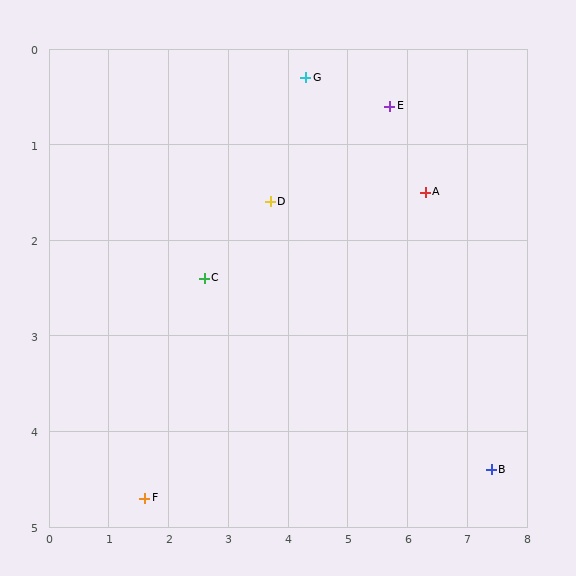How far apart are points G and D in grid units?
Points G and D are about 1.4 grid units apart.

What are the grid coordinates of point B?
Point B is at approximately (7.4, 4.4).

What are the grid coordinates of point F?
Point F is at approximately (1.6, 4.7).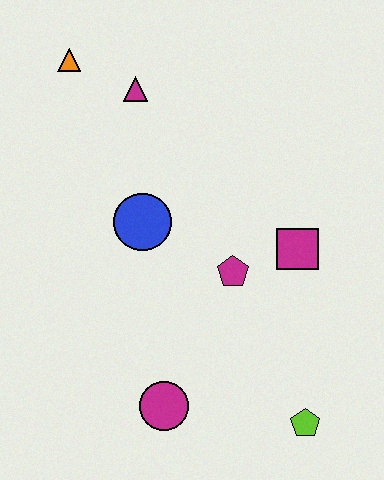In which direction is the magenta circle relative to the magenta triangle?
The magenta circle is below the magenta triangle.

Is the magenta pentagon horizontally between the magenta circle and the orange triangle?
No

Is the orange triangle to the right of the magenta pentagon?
No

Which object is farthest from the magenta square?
The orange triangle is farthest from the magenta square.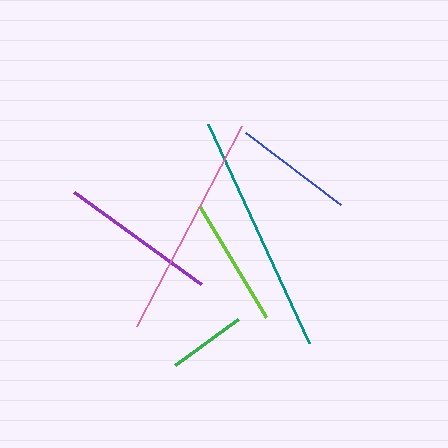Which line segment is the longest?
The teal line is the longest at approximately 241 pixels.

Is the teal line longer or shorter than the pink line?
The teal line is longer than the pink line.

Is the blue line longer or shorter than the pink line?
The pink line is longer than the blue line.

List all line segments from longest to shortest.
From longest to shortest: teal, pink, purple, lime, blue, green.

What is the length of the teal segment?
The teal segment is approximately 241 pixels long.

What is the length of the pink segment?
The pink segment is approximately 225 pixels long.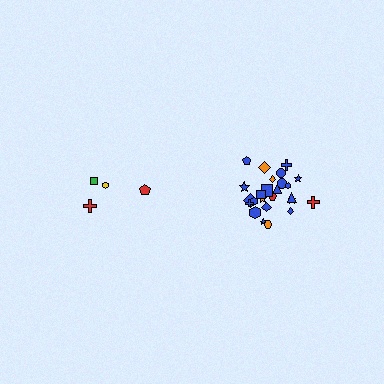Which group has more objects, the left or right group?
The right group.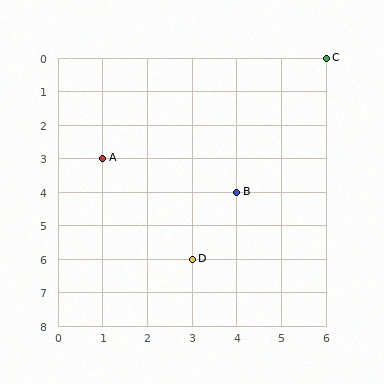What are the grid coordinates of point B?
Point B is at grid coordinates (4, 4).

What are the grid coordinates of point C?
Point C is at grid coordinates (6, 0).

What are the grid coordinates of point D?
Point D is at grid coordinates (3, 6).